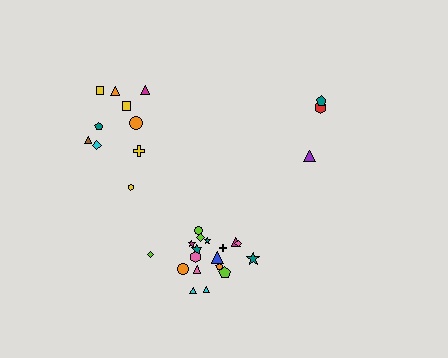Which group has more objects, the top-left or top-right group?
The top-left group.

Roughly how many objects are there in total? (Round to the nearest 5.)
Roughly 30 objects in total.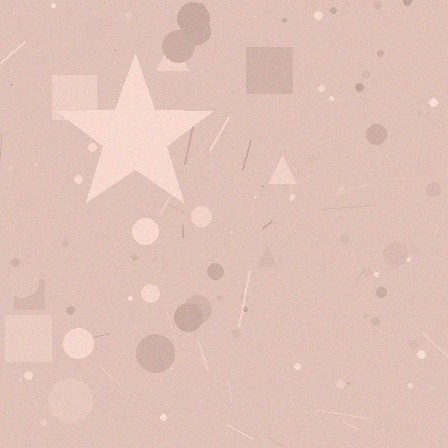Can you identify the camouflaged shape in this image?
The camouflaged shape is a star.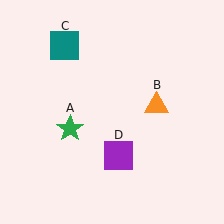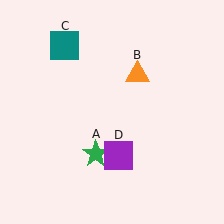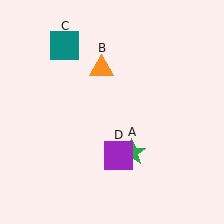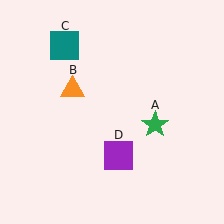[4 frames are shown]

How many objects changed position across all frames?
2 objects changed position: green star (object A), orange triangle (object B).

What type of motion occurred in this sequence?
The green star (object A), orange triangle (object B) rotated counterclockwise around the center of the scene.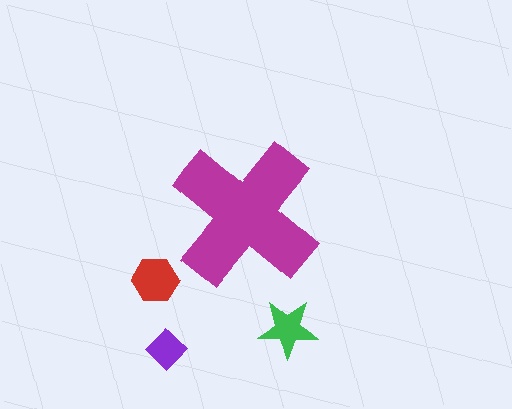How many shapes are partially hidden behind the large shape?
0 shapes are partially hidden.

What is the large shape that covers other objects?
A magenta cross.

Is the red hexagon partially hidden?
No, the red hexagon is fully visible.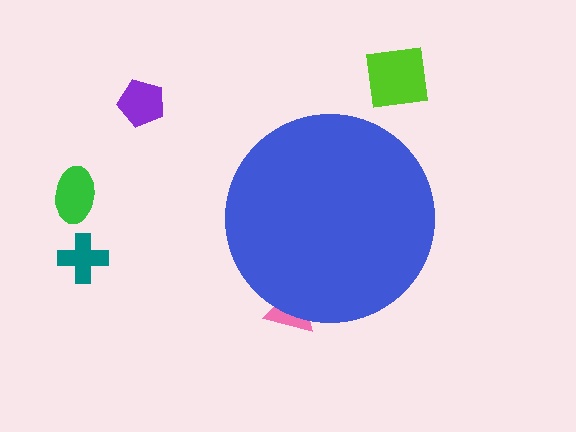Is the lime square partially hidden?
No, the lime square is fully visible.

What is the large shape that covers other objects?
A blue circle.